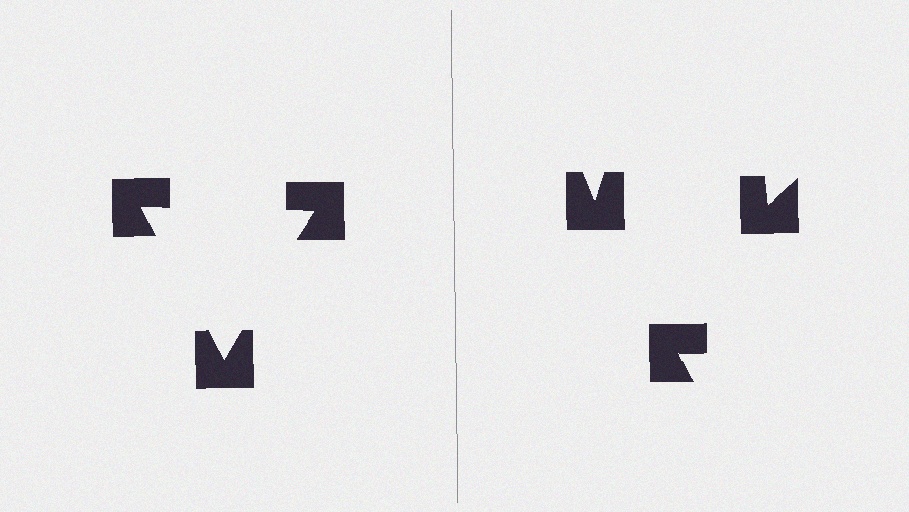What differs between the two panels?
The notched squares are positioned identically on both sides; only the wedge orientations differ. On the left they align to a triangle; on the right they are misaligned.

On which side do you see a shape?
An illusory triangle appears on the left side. On the right side the wedge cuts are rotated, so no coherent shape forms.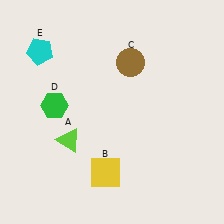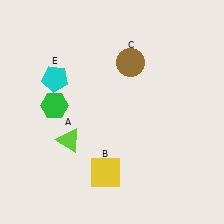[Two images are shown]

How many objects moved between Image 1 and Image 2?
1 object moved between the two images.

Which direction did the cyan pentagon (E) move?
The cyan pentagon (E) moved down.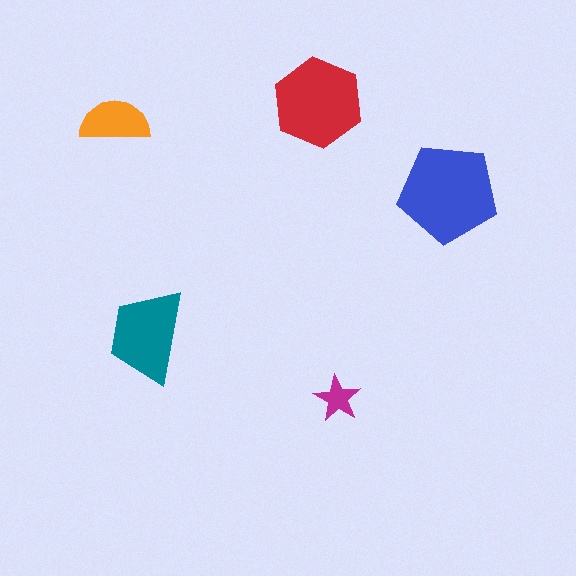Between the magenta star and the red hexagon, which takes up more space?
The red hexagon.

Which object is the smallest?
The magenta star.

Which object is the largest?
The blue pentagon.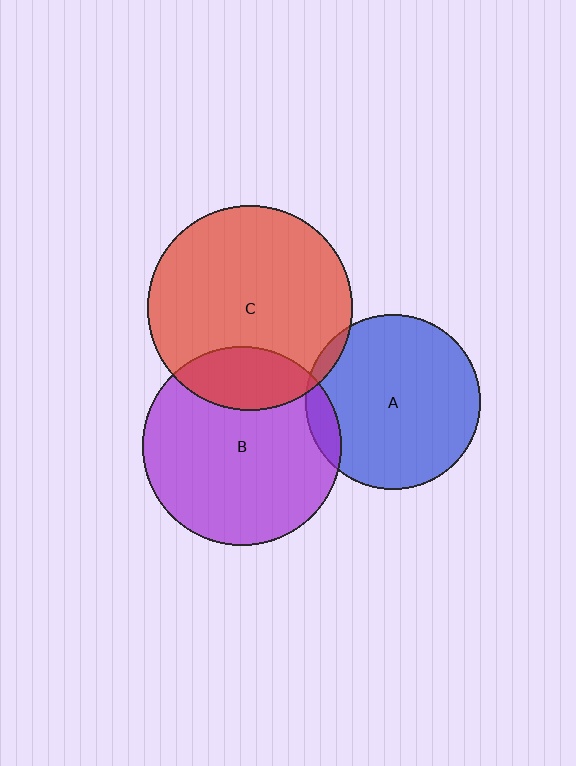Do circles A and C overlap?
Yes.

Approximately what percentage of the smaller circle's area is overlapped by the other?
Approximately 5%.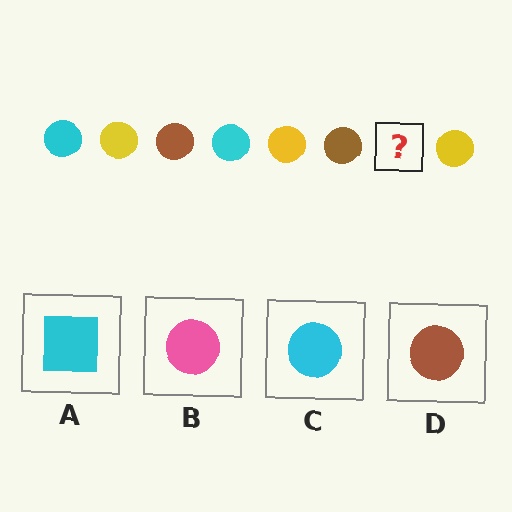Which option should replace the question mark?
Option C.